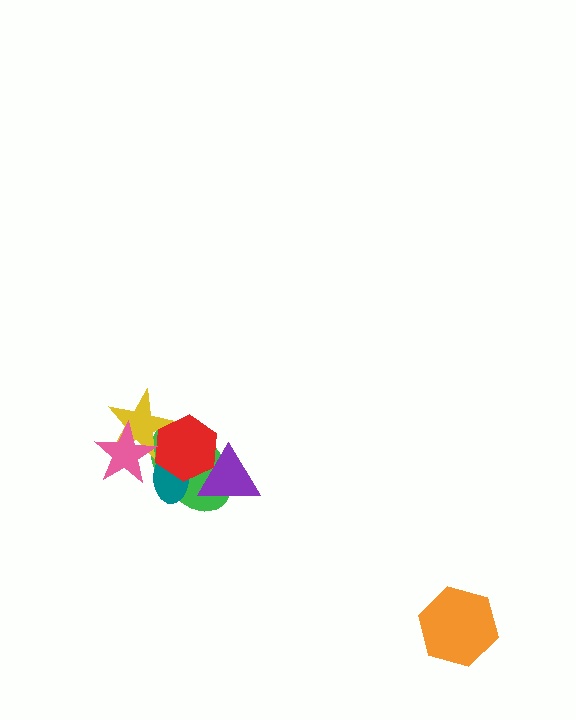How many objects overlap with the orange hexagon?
0 objects overlap with the orange hexagon.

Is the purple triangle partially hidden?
Yes, it is partially covered by another shape.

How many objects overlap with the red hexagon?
4 objects overlap with the red hexagon.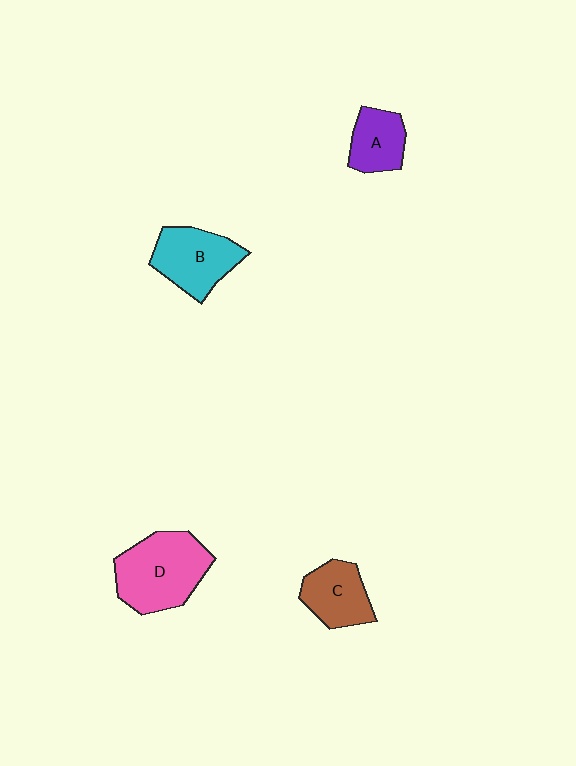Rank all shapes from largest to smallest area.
From largest to smallest: D (pink), B (cyan), C (brown), A (purple).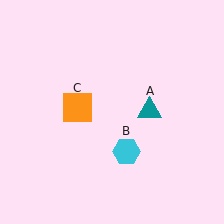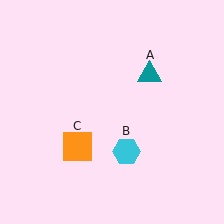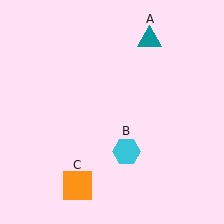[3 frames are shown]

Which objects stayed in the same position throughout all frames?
Cyan hexagon (object B) remained stationary.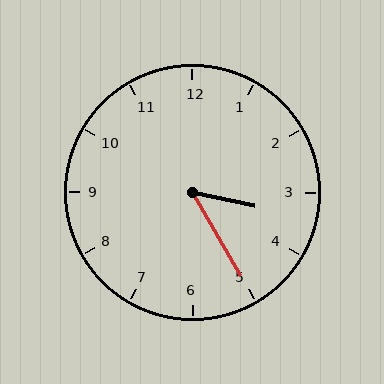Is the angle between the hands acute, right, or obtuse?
It is acute.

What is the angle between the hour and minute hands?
Approximately 48 degrees.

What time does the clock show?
3:25.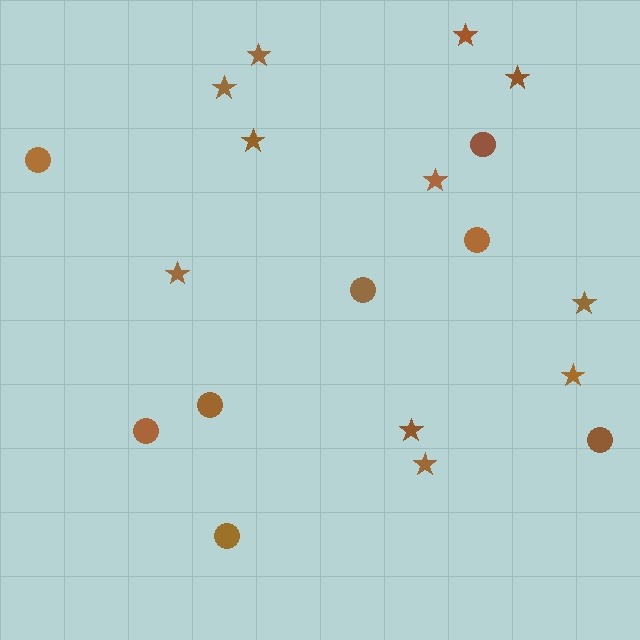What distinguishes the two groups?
There are 2 groups: one group of circles (8) and one group of stars (11).